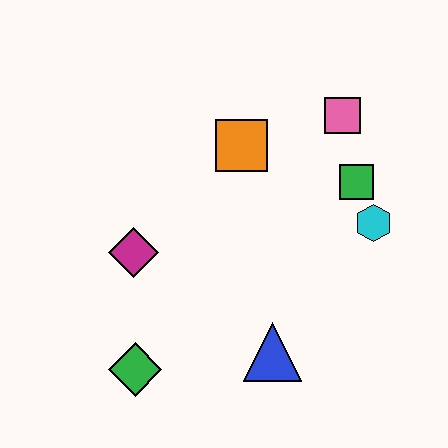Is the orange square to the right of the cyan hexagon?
No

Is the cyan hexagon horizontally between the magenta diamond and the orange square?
No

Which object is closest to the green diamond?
The magenta diamond is closest to the green diamond.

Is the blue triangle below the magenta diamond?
Yes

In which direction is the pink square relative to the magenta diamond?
The pink square is to the right of the magenta diamond.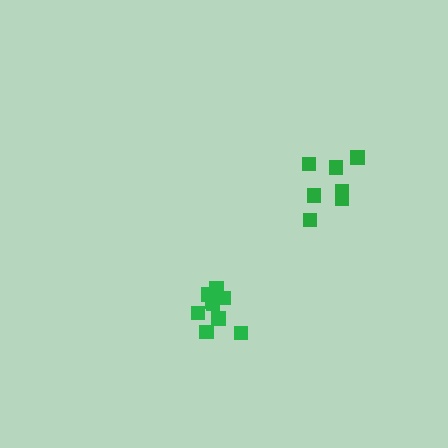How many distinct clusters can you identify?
There are 2 distinct clusters.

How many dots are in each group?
Group 1: 7 dots, Group 2: 9 dots (16 total).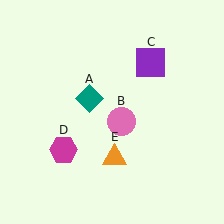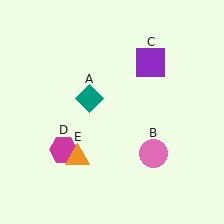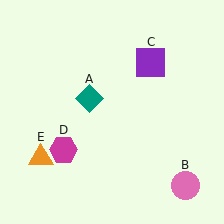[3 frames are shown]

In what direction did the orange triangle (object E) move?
The orange triangle (object E) moved left.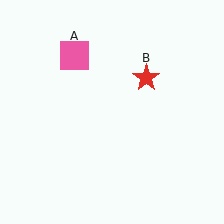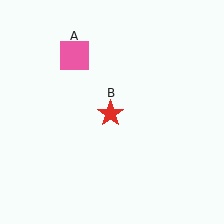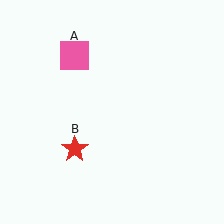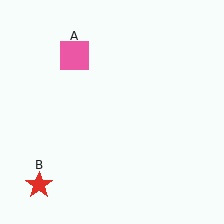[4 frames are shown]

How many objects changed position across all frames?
1 object changed position: red star (object B).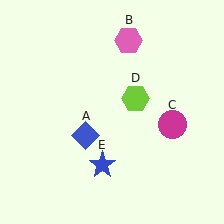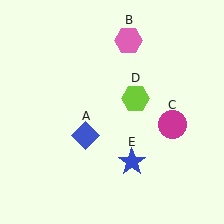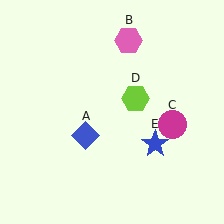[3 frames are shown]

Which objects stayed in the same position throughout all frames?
Blue diamond (object A) and pink hexagon (object B) and magenta circle (object C) and lime hexagon (object D) remained stationary.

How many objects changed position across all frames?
1 object changed position: blue star (object E).